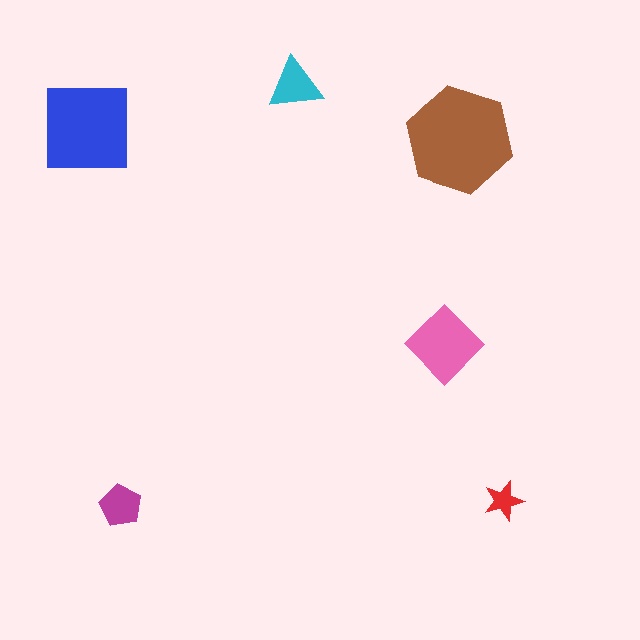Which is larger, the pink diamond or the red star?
The pink diamond.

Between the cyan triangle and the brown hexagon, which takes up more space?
The brown hexagon.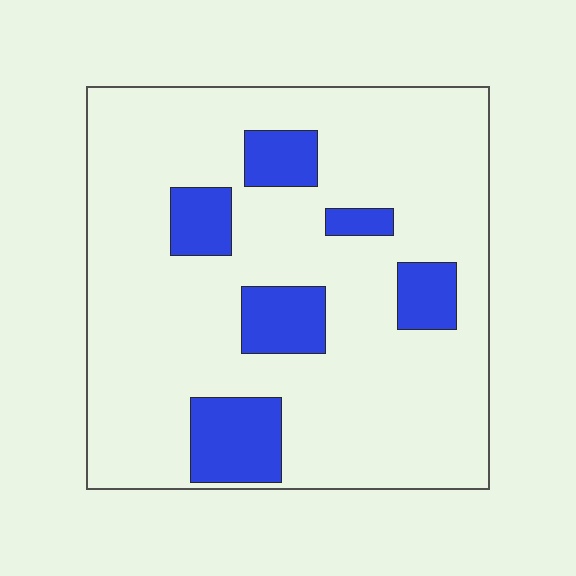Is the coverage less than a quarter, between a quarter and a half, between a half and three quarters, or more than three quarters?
Less than a quarter.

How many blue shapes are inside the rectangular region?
6.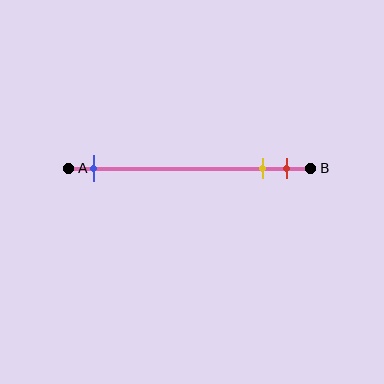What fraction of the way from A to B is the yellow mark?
The yellow mark is approximately 80% (0.8) of the way from A to B.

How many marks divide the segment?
There are 3 marks dividing the segment.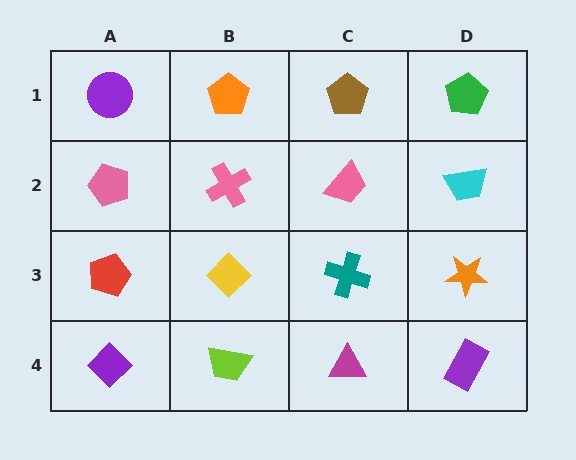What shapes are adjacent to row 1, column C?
A pink trapezoid (row 2, column C), an orange pentagon (row 1, column B), a green pentagon (row 1, column D).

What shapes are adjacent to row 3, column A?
A pink pentagon (row 2, column A), a purple diamond (row 4, column A), a yellow diamond (row 3, column B).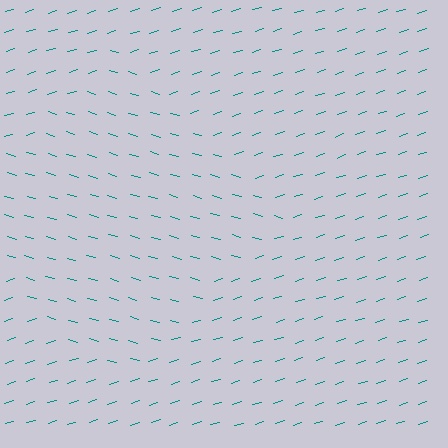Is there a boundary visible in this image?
Yes, there is a texture boundary formed by a change in line orientation.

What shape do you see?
I see a diamond.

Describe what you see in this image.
The image is filled with small teal line segments. A diamond region in the image has lines oriented differently from the surrounding lines, creating a visible texture boundary.